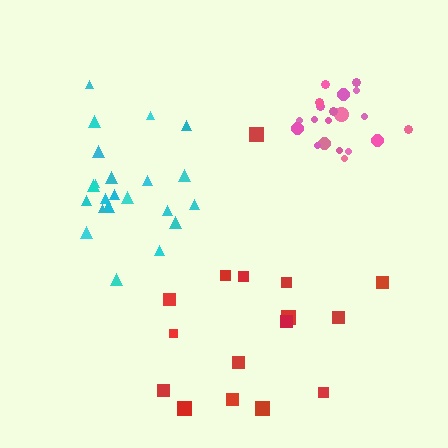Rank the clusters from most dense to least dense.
pink, cyan, red.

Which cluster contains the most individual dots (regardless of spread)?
Cyan (22).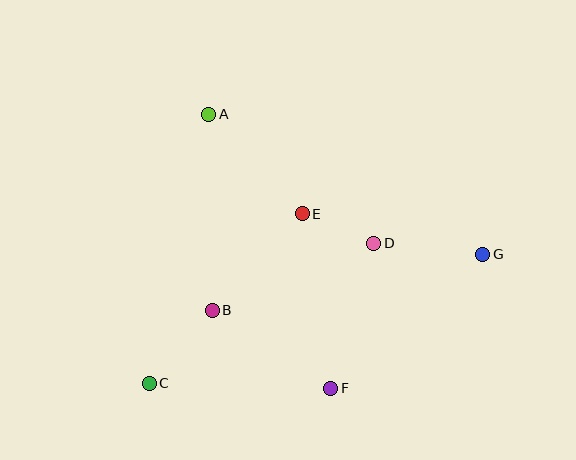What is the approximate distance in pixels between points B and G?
The distance between B and G is approximately 276 pixels.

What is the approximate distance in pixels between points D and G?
The distance between D and G is approximately 109 pixels.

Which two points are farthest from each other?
Points C and G are farthest from each other.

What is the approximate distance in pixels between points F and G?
The distance between F and G is approximately 202 pixels.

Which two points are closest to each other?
Points D and E are closest to each other.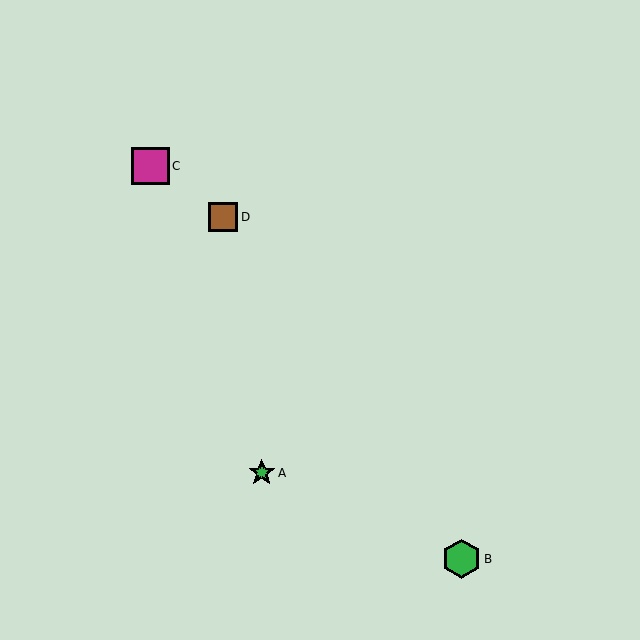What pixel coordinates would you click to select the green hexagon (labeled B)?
Click at (461, 559) to select the green hexagon B.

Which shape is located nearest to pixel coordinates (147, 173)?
The magenta square (labeled C) at (151, 166) is nearest to that location.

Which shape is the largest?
The green hexagon (labeled B) is the largest.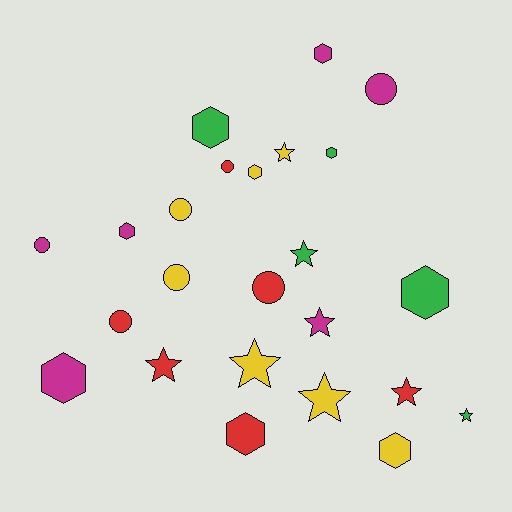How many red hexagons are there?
There is 1 red hexagon.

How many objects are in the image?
There are 24 objects.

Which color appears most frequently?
Yellow, with 7 objects.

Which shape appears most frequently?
Hexagon, with 9 objects.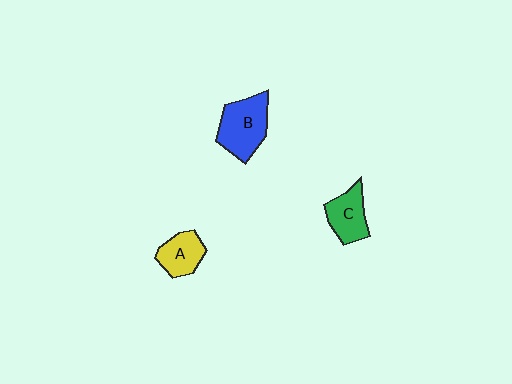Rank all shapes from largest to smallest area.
From largest to smallest: B (blue), C (green), A (yellow).